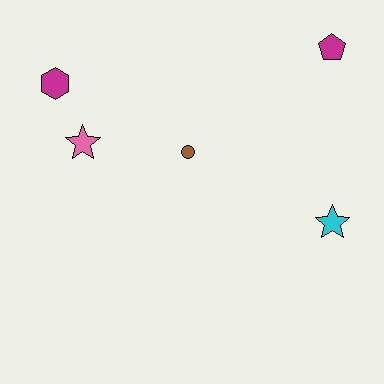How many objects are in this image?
There are 5 objects.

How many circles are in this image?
There is 1 circle.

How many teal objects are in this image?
There are no teal objects.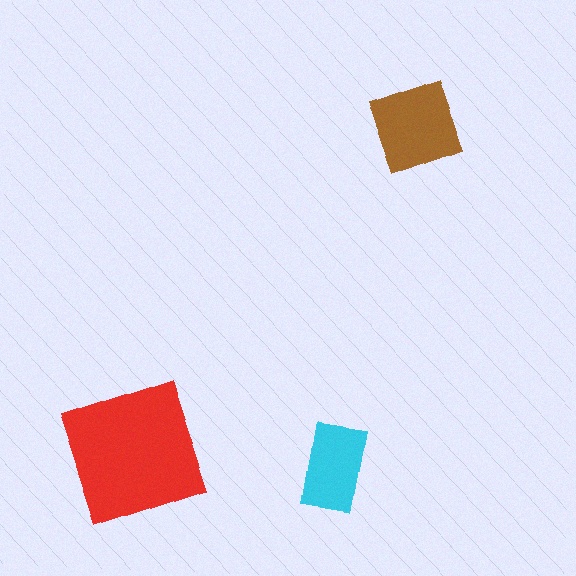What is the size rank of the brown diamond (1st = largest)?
2nd.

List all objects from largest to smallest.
The red square, the brown diamond, the cyan rectangle.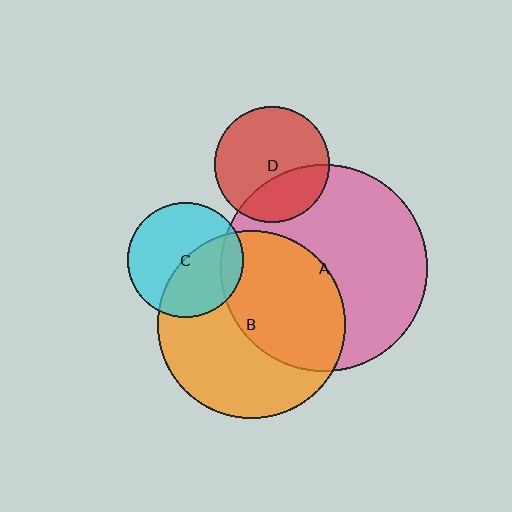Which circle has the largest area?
Circle A (pink).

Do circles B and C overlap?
Yes.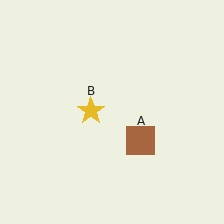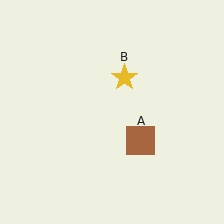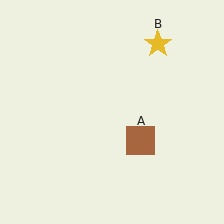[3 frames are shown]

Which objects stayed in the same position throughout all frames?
Brown square (object A) remained stationary.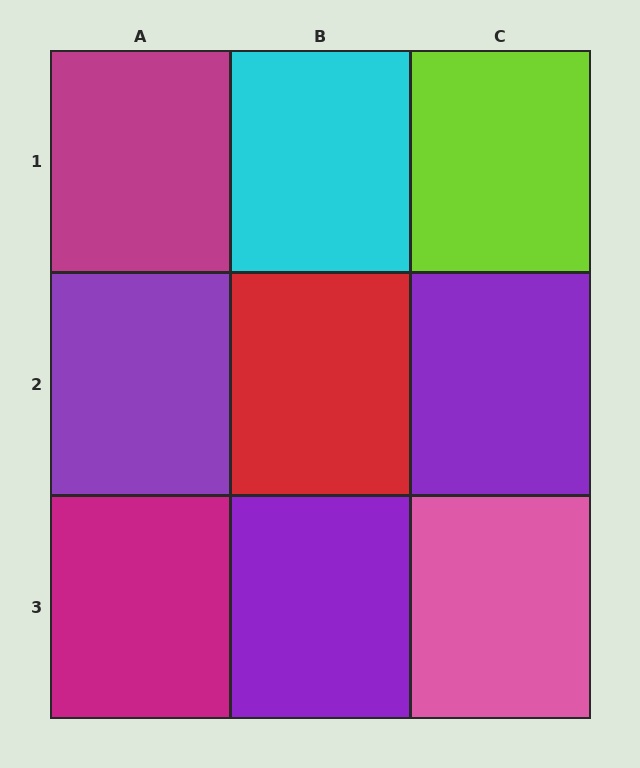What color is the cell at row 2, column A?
Purple.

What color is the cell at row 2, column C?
Purple.